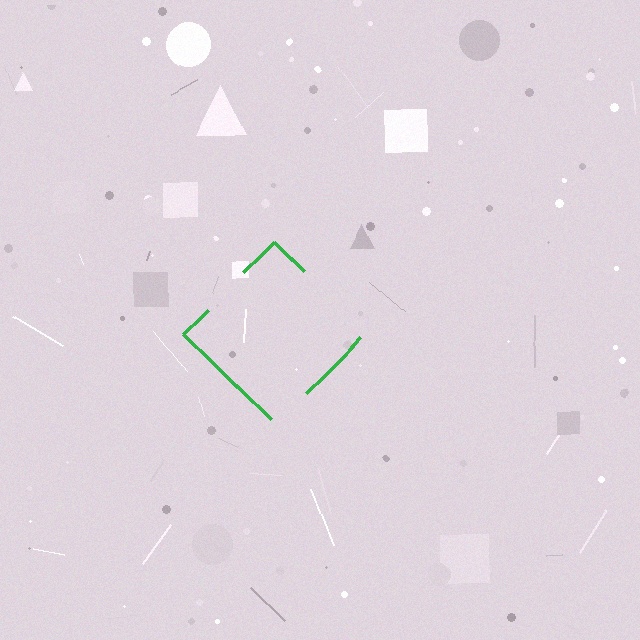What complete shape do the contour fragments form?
The contour fragments form a diamond.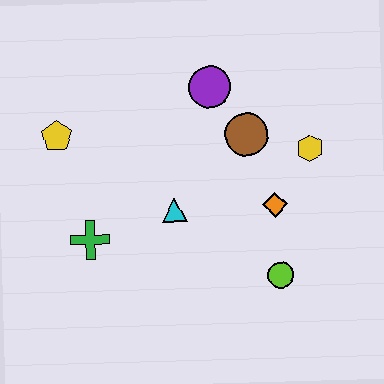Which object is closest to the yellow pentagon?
The green cross is closest to the yellow pentagon.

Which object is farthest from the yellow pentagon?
The lime circle is farthest from the yellow pentagon.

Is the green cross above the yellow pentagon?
No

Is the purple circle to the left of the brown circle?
Yes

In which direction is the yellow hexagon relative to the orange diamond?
The yellow hexagon is above the orange diamond.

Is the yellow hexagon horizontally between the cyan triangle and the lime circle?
No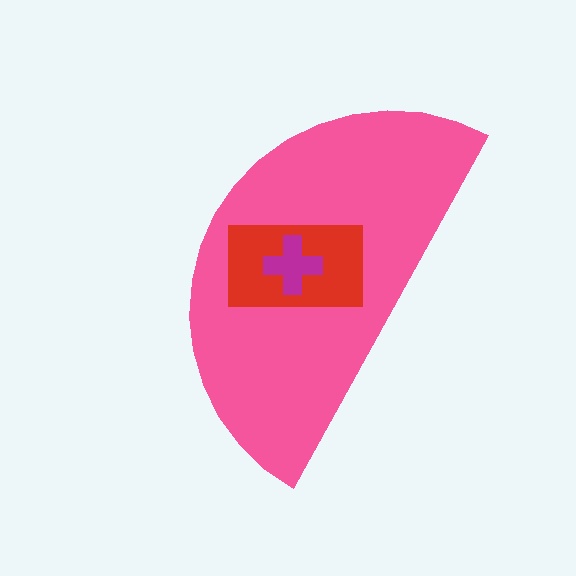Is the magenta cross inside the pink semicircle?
Yes.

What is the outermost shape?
The pink semicircle.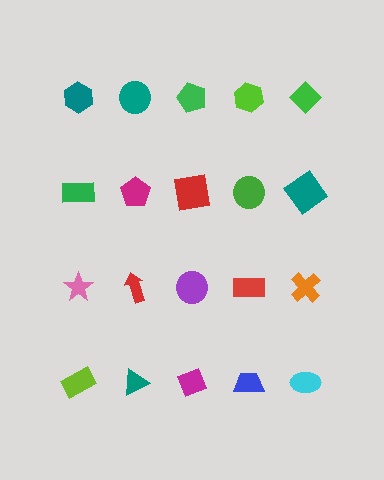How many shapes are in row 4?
5 shapes.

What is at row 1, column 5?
A green diamond.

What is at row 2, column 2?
A magenta pentagon.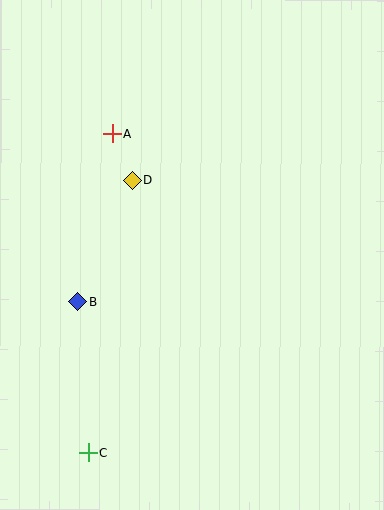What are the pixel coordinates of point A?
Point A is at (112, 133).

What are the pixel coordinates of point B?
Point B is at (77, 302).